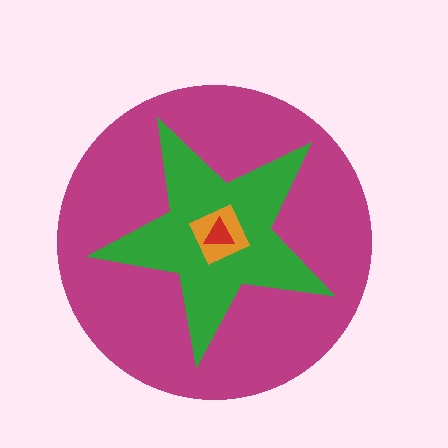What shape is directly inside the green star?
The orange square.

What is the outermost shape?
The magenta circle.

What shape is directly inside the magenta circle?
The green star.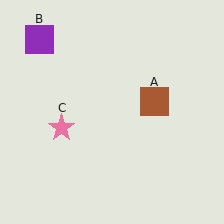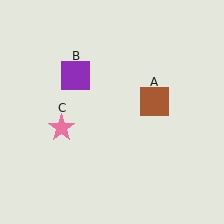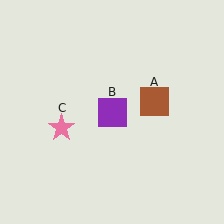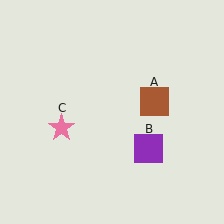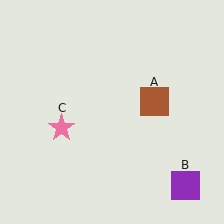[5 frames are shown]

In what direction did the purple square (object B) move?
The purple square (object B) moved down and to the right.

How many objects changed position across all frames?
1 object changed position: purple square (object B).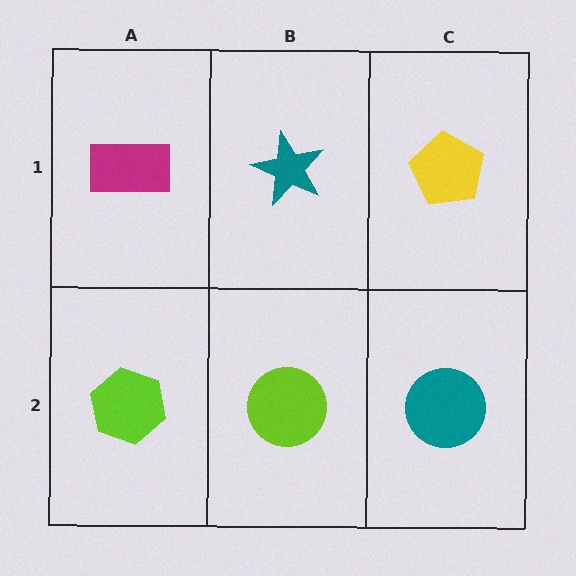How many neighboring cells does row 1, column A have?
2.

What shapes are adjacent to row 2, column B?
A teal star (row 1, column B), a lime hexagon (row 2, column A), a teal circle (row 2, column C).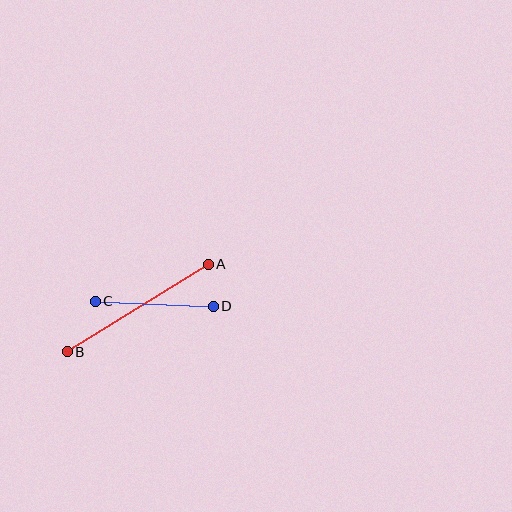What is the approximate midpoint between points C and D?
The midpoint is at approximately (154, 304) pixels.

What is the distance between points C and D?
The distance is approximately 119 pixels.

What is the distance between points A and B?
The distance is approximately 166 pixels.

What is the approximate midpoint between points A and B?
The midpoint is at approximately (138, 308) pixels.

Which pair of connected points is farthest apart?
Points A and B are farthest apart.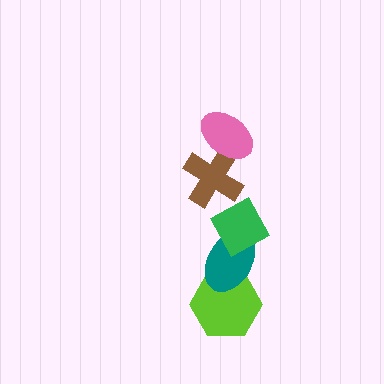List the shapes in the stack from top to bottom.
From top to bottom: the pink ellipse, the brown cross, the green diamond, the teal ellipse, the lime hexagon.